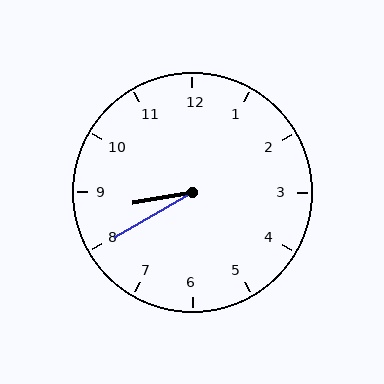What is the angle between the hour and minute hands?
Approximately 20 degrees.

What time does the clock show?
8:40.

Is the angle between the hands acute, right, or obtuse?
It is acute.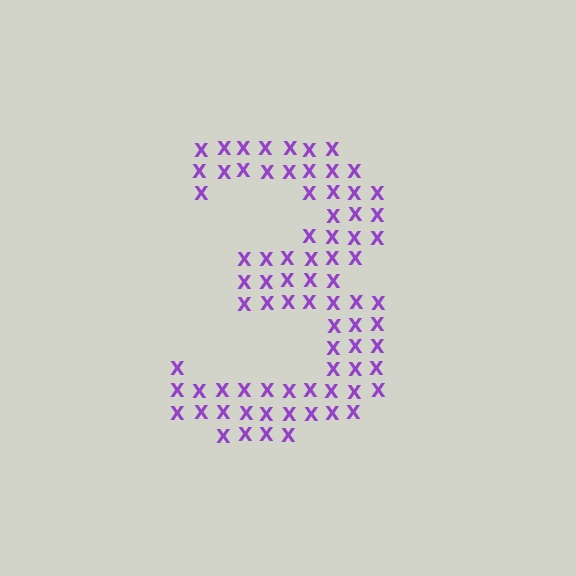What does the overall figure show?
The overall figure shows the digit 3.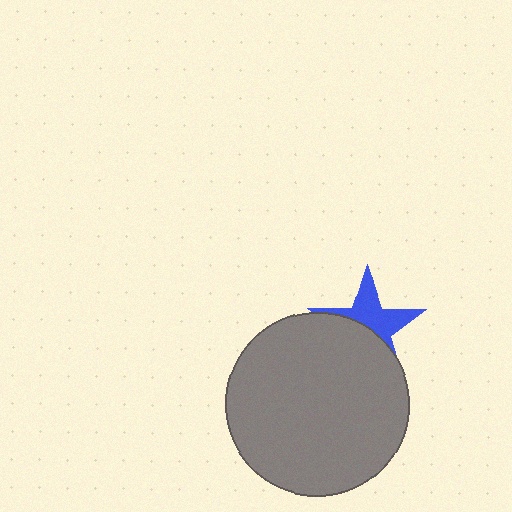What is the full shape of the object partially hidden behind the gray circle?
The partially hidden object is a blue star.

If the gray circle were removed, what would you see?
You would see the complete blue star.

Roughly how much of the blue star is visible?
About half of it is visible (roughly 49%).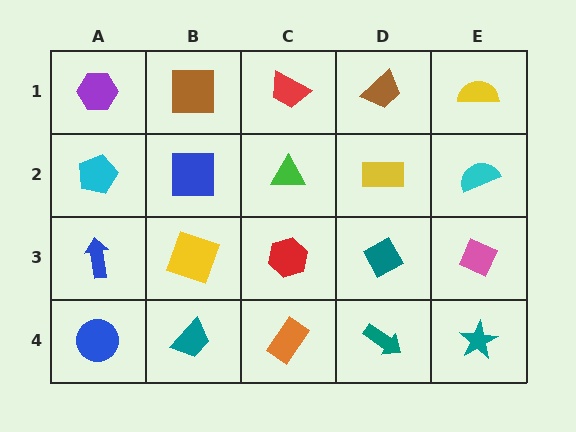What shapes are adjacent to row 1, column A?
A cyan pentagon (row 2, column A), a brown square (row 1, column B).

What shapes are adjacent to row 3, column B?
A blue square (row 2, column B), a teal trapezoid (row 4, column B), a blue arrow (row 3, column A), a red hexagon (row 3, column C).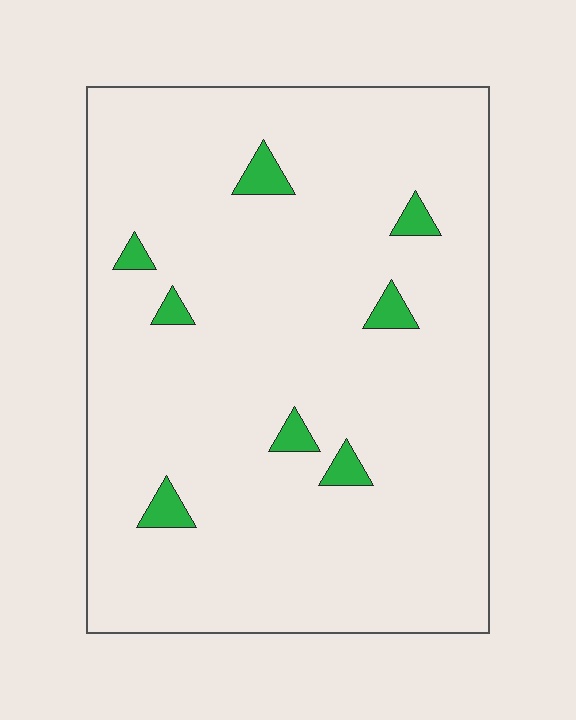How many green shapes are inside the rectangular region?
8.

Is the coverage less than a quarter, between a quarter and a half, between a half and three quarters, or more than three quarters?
Less than a quarter.